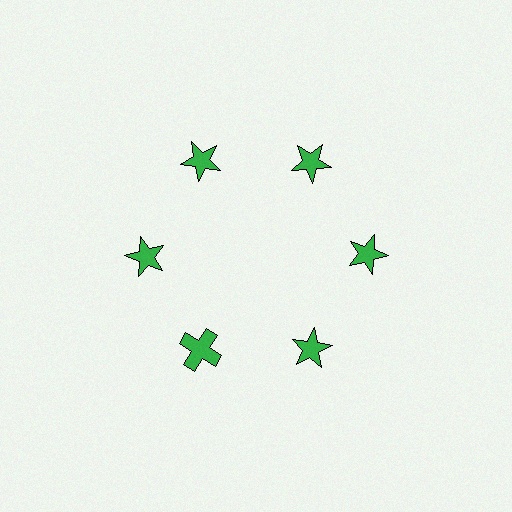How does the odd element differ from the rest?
It has a different shape: cross instead of star.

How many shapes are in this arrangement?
There are 6 shapes arranged in a ring pattern.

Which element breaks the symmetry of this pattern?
The green cross at roughly the 7 o'clock position breaks the symmetry. All other shapes are green stars.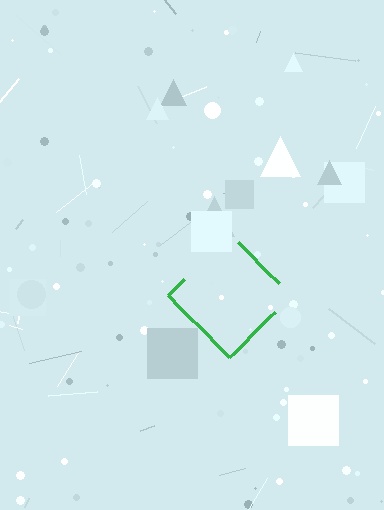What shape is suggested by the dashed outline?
The dashed outline suggests a diamond.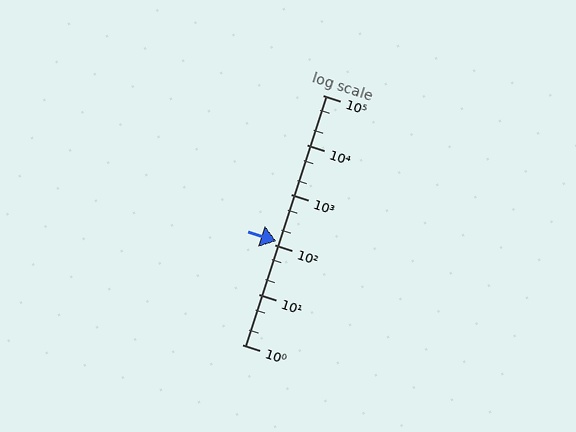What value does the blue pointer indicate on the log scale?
The pointer indicates approximately 120.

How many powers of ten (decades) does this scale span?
The scale spans 5 decades, from 1 to 100000.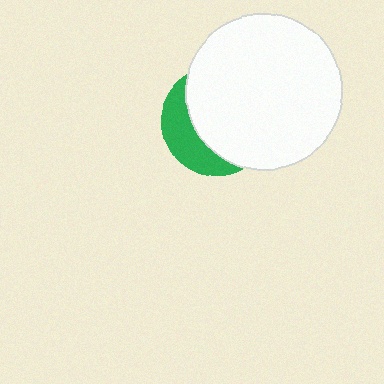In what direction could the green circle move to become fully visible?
The green circle could move left. That would shift it out from behind the white circle entirely.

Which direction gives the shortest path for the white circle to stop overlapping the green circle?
Moving right gives the shortest separation.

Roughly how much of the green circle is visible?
A small part of it is visible (roughly 31%).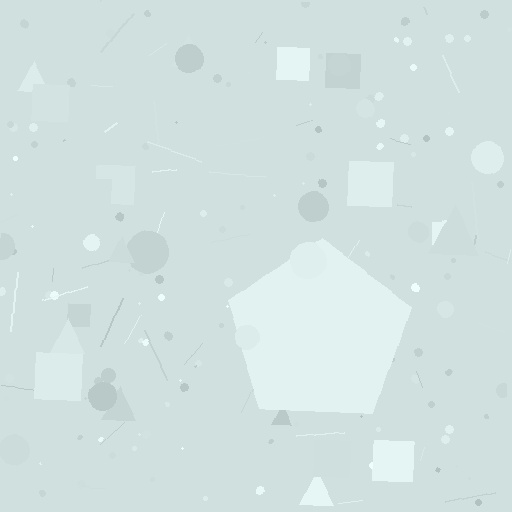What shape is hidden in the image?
A pentagon is hidden in the image.